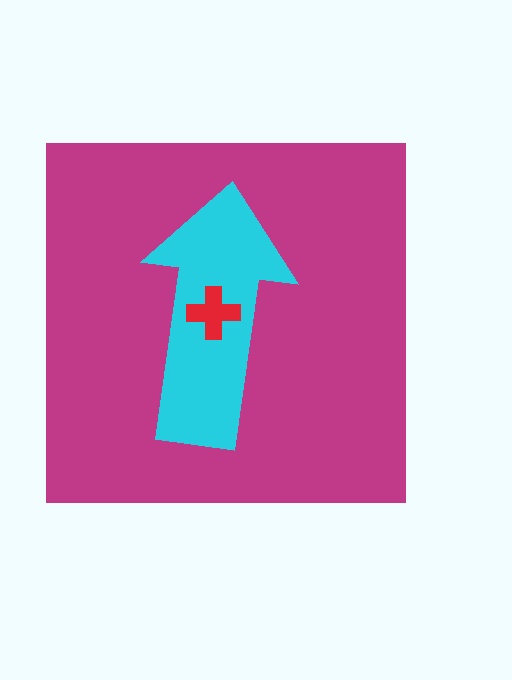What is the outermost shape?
The magenta square.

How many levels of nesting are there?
3.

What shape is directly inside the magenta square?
The cyan arrow.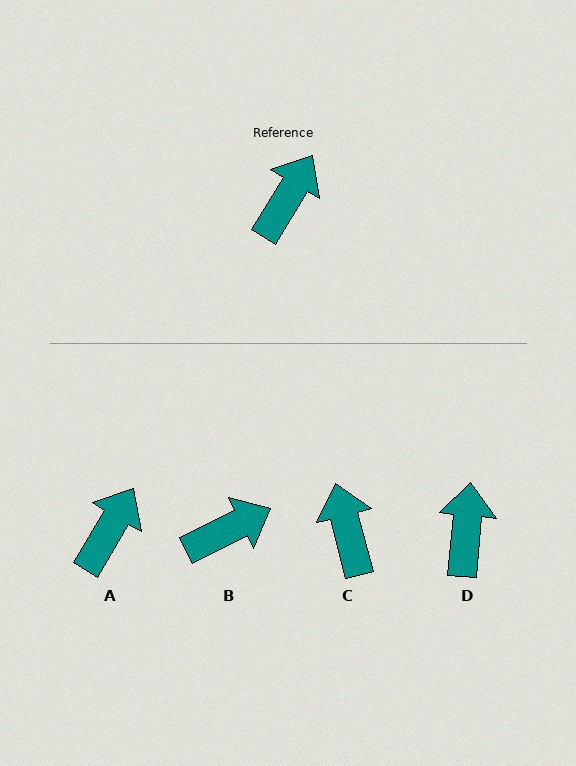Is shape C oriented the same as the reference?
No, it is off by about 45 degrees.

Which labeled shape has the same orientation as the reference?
A.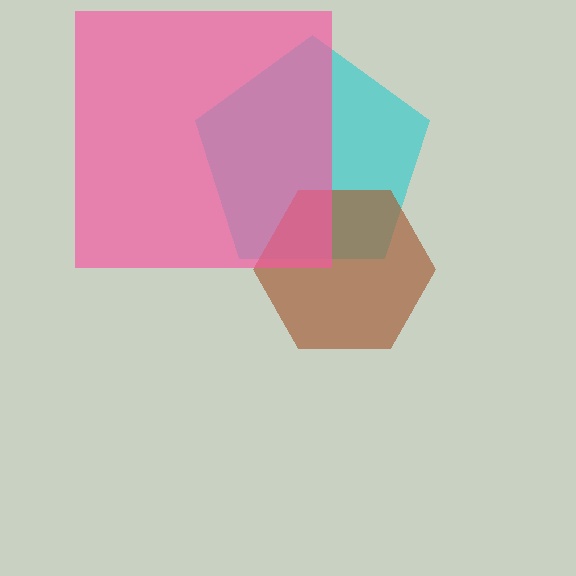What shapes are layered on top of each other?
The layered shapes are: a cyan pentagon, a brown hexagon, a pink square.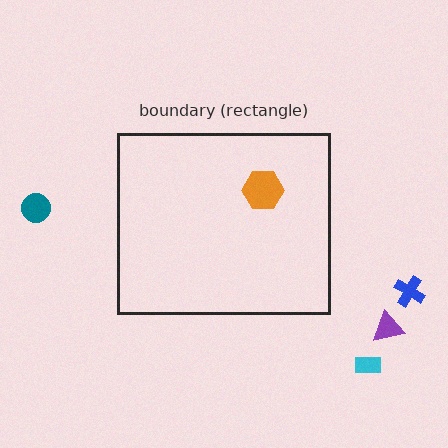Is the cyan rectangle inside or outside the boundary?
Outside.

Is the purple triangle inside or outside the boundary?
Outside.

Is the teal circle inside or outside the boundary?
Outside.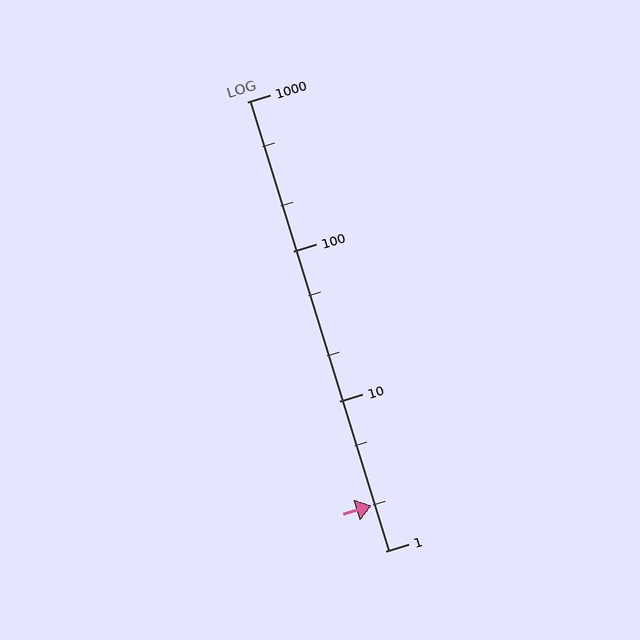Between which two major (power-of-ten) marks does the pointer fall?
The pointer is between 1 and 10.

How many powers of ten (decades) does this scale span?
The scale spans 3 decades, from 1 to 1000.